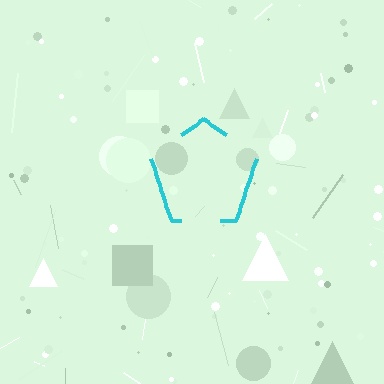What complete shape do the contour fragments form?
The contour fragments form a pentagon.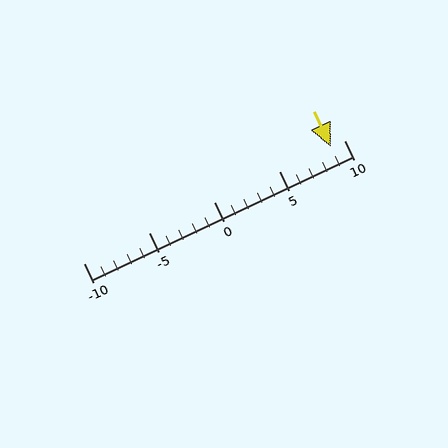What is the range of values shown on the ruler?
The ruler shows values from -10 to 10.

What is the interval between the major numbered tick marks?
The major tick marks are spaced 5 units apart.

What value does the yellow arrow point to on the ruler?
The yellow arrow points to approximately 9.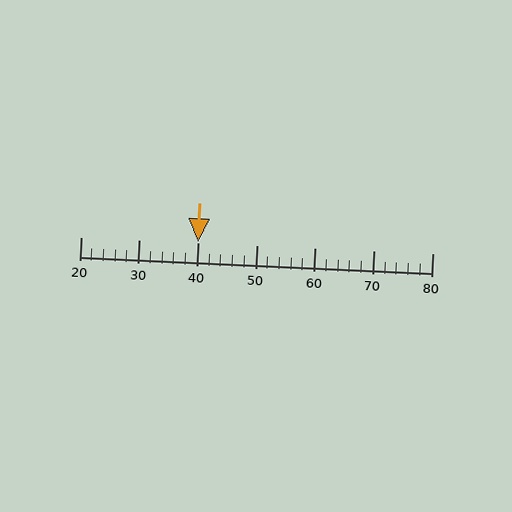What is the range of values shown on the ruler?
The ruler shows values from 20 to 80.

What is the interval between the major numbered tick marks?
The major tick marks are spaced 10 units apart.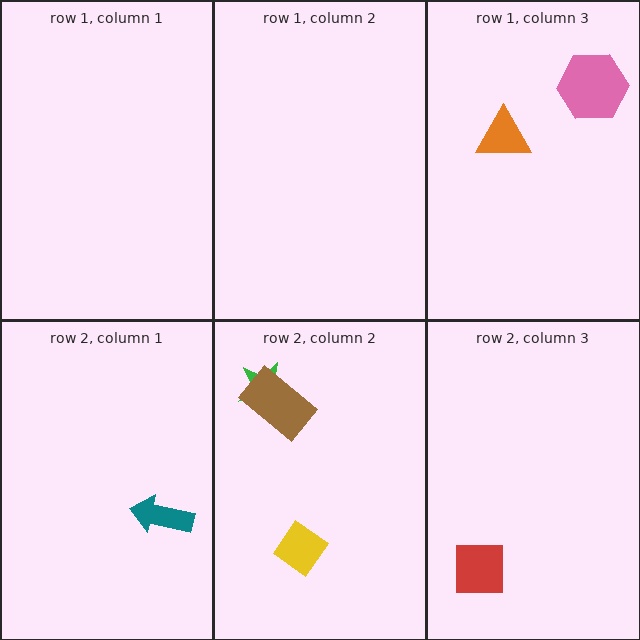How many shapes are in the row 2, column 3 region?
1.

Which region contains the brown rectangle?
The row 2, column 2 region.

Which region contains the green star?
The row 2, column 2 region.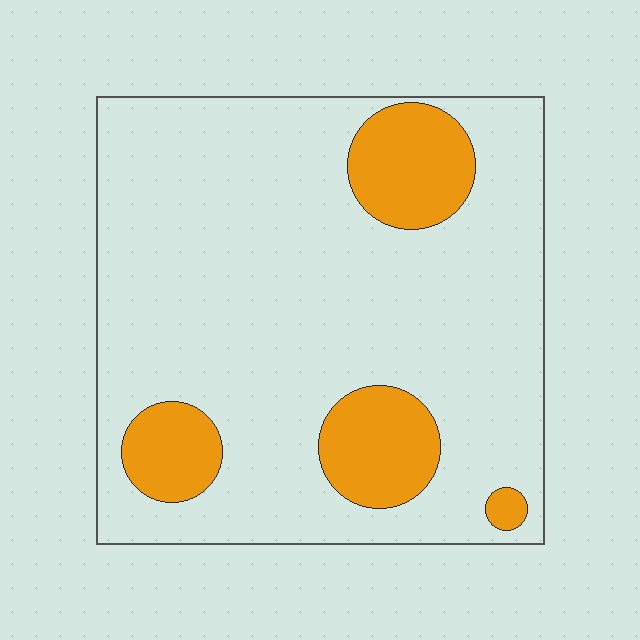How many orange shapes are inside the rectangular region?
4.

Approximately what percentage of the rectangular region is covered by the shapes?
Approximately 15%.